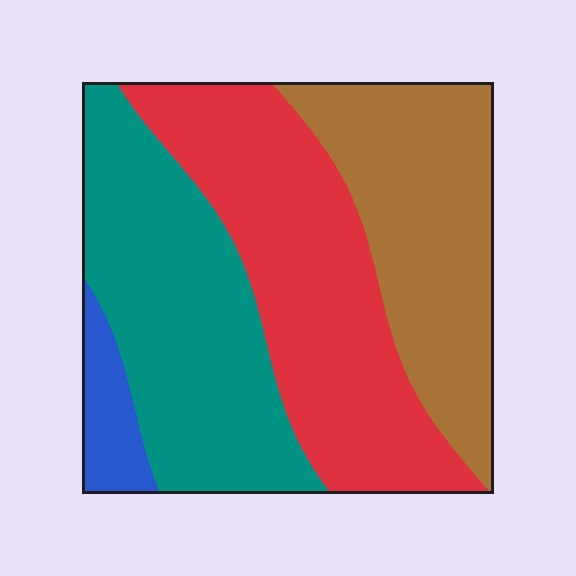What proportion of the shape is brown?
Brown covers about 30% of the shape.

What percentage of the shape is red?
Red covers around 35% of the shape.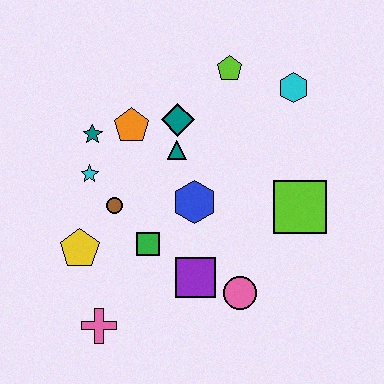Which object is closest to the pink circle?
The purple square is closest to the pink circle.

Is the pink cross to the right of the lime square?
No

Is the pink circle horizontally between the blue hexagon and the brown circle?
No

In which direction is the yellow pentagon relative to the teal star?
The yellow pentagon is below the teal star.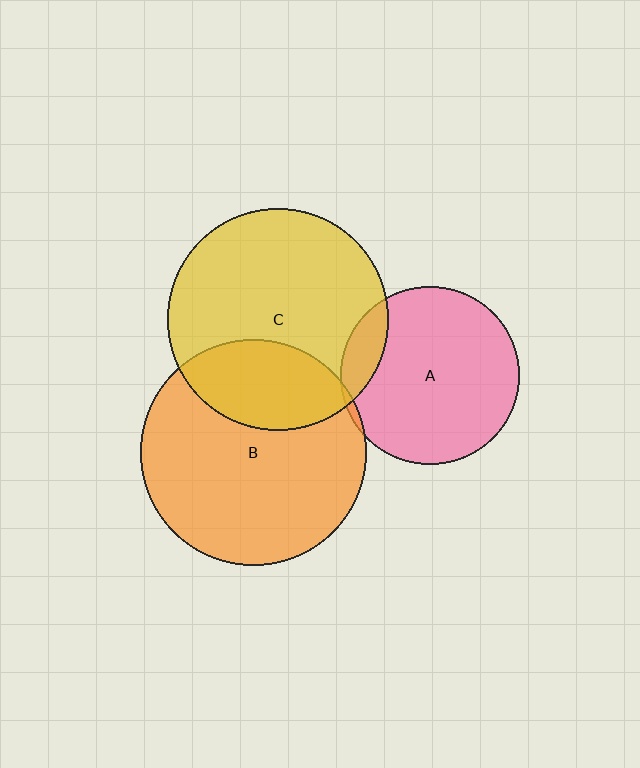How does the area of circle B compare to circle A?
Approximately 1.6 times.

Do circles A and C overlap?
Yes.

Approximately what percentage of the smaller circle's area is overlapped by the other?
Approximately 10%.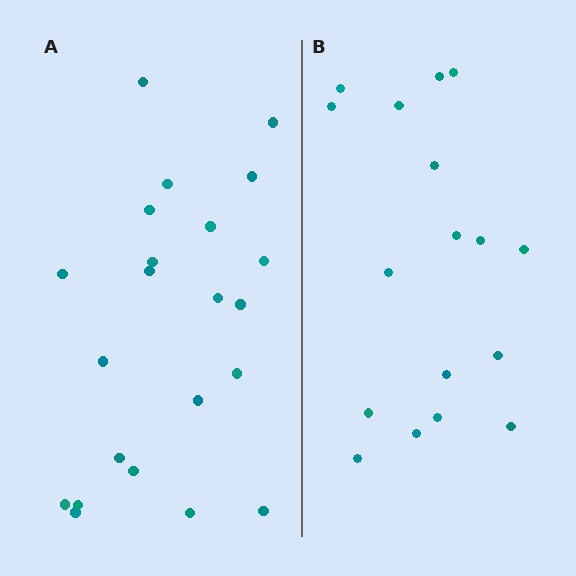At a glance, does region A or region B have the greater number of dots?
Region A (the left region) has more dots.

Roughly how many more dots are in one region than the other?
Region A has about 5 more dots than region B.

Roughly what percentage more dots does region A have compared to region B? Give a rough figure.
About 30% more.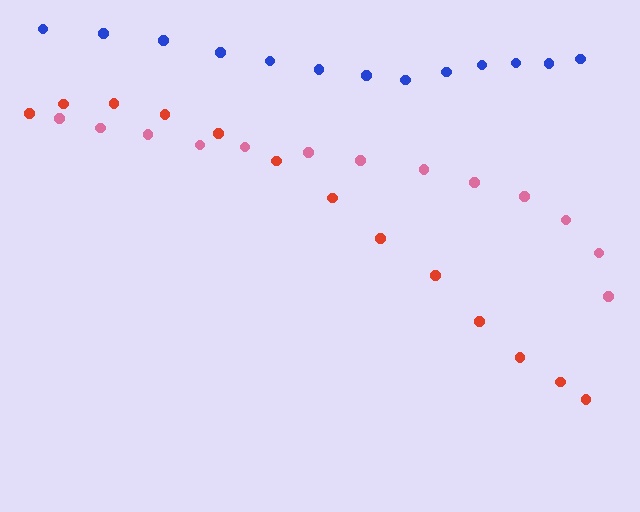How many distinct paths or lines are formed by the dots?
There are 3 distinct paths.